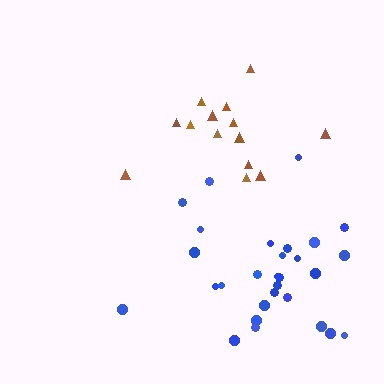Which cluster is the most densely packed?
Blue.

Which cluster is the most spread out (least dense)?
Brown.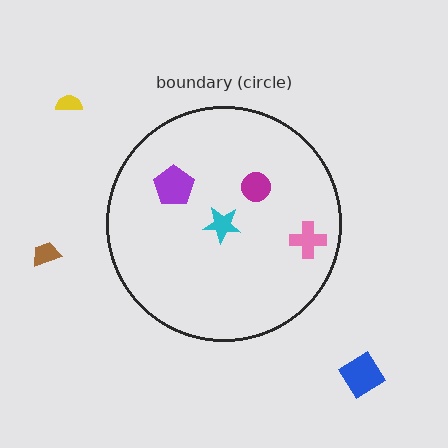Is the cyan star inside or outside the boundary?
Inside.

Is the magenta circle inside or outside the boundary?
Inside.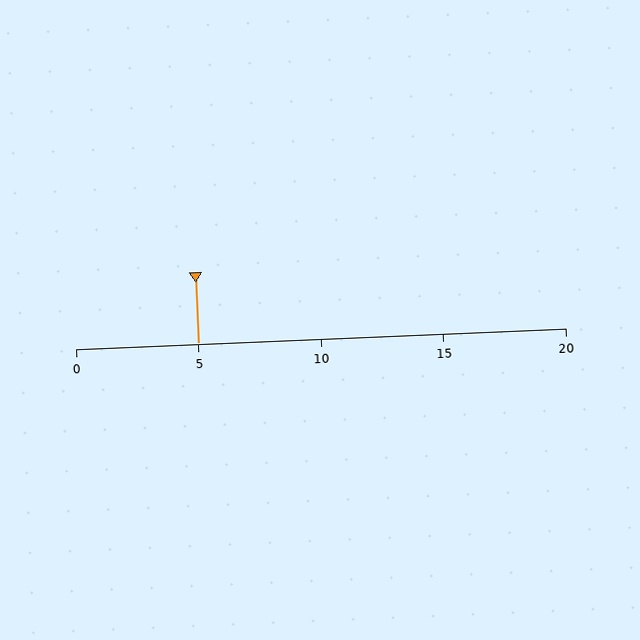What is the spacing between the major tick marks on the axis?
The major ticks are spaced 5 apart.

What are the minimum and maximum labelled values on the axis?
The axis runs from 0 to 20.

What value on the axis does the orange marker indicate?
The marker indicates approximately 5.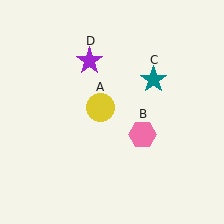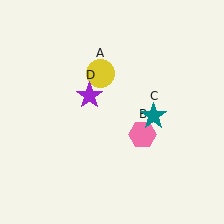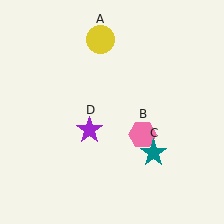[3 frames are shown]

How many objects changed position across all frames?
3 objects changed position: yellow circle (object A), teal star (object C), purple star (object D).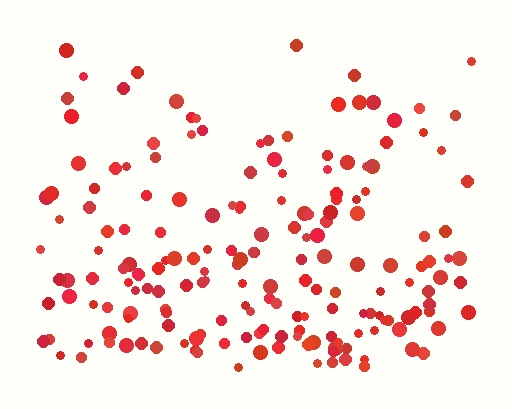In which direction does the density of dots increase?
From top to bottom, with the bottom side densest.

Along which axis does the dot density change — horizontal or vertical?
Vertical.